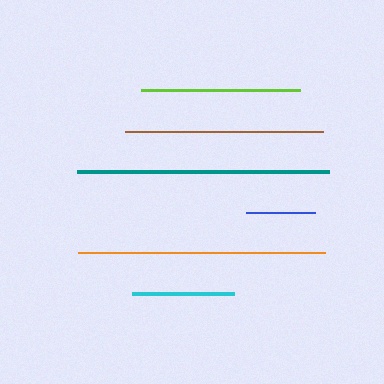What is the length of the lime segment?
The lime segment is approximately 159 pixels long.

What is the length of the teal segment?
The teal segment is approximately 252 pixels long.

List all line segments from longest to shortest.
From longest to shortest: teal, orange, brown, lime, cyan, blue.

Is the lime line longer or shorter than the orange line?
The orange line is longer than the lime line.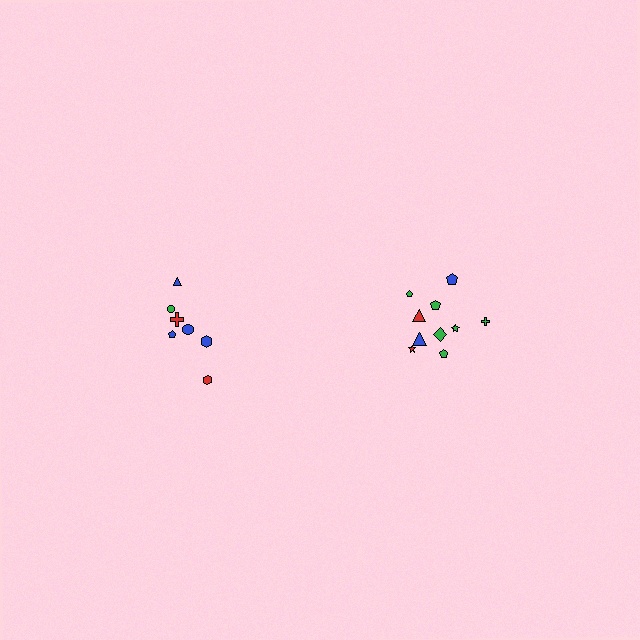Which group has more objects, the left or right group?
The right group.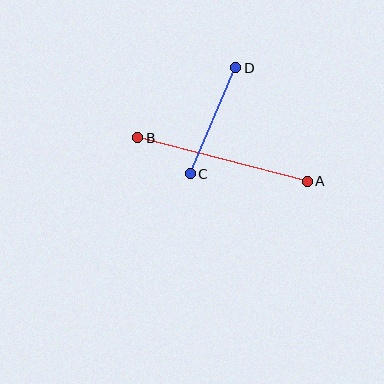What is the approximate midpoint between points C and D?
The midpoint is at approximately (213, 121) pixels.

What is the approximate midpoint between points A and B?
The midpoint is at approximately (222, 159) pixels.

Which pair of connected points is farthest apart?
Points A and B are farthest apart.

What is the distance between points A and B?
The distance is approximately 175 pixels.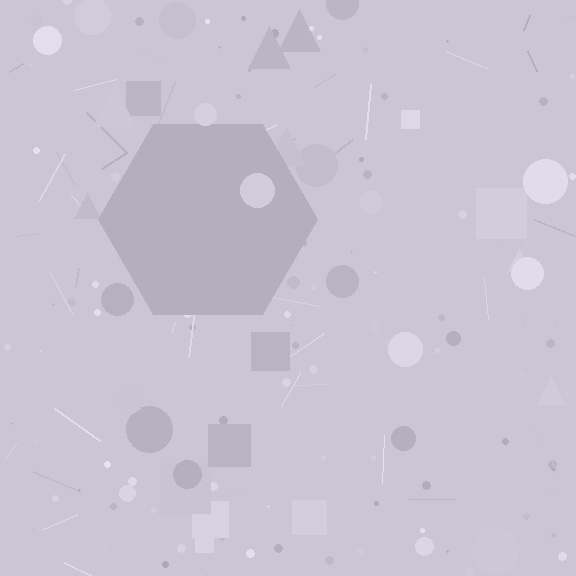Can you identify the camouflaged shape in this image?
The camouflaged shape is a hexagon.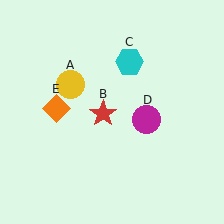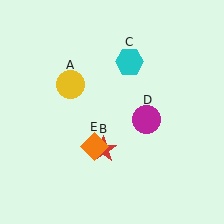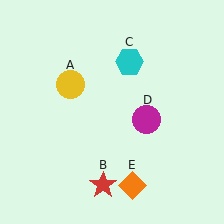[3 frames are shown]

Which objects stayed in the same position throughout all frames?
Yellow circle (object A) and cyan hexagon (object C) and magenta circle (object D) remained stationary.